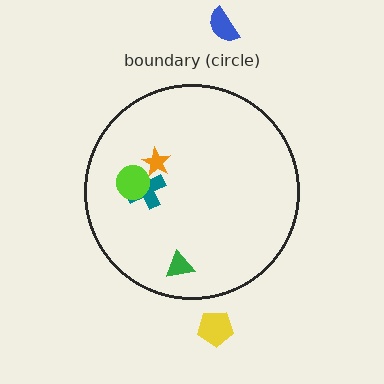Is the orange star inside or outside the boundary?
Inside.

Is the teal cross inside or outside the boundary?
Inside.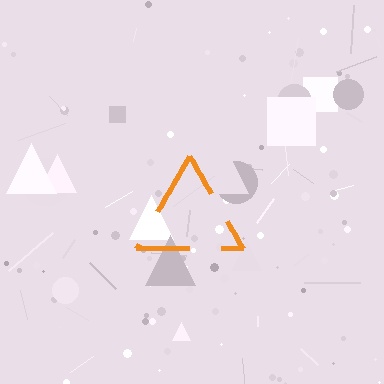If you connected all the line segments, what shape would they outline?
They would outline a triangle.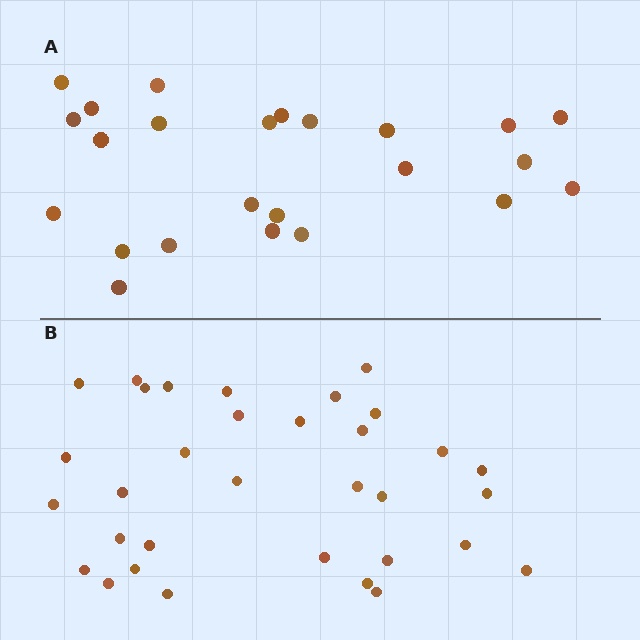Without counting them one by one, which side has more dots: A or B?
Region B (the bottom region) has more dots.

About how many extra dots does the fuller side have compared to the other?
Region B has roughly 8 or so more dots than region A.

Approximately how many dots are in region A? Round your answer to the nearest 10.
About 20 dots. (The exact count is 24, which rounds to 20.)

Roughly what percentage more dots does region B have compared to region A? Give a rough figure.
About 40% more.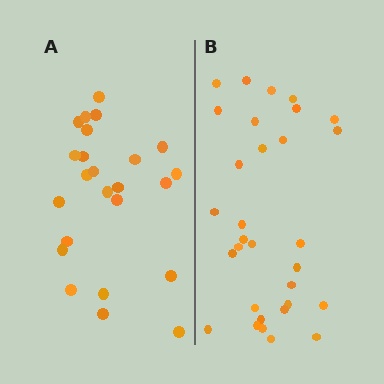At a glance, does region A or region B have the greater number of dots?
Region B (the right region) has more dots.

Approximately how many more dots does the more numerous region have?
Region B has roughly 8 or so more dots than region A.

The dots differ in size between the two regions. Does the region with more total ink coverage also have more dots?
No. Region A has more total ink coverage because its dots are larger, but region B actually contains more individual dots. Total area can be misleading — the number of items is what matters here.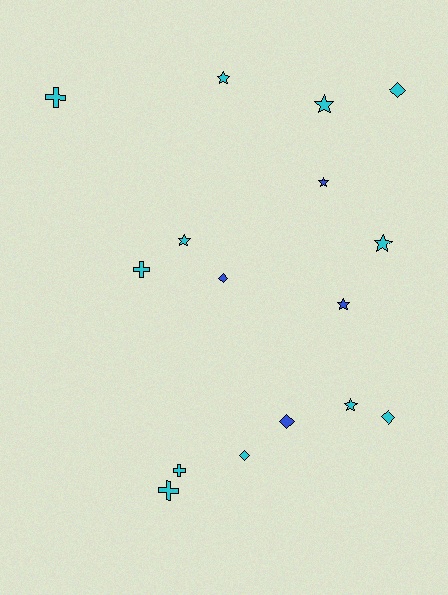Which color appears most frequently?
Cyan, with 12 objects.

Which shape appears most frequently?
Star, with 7 objects.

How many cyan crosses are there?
There are 4 cyan crosses.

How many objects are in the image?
There are 16 objects.